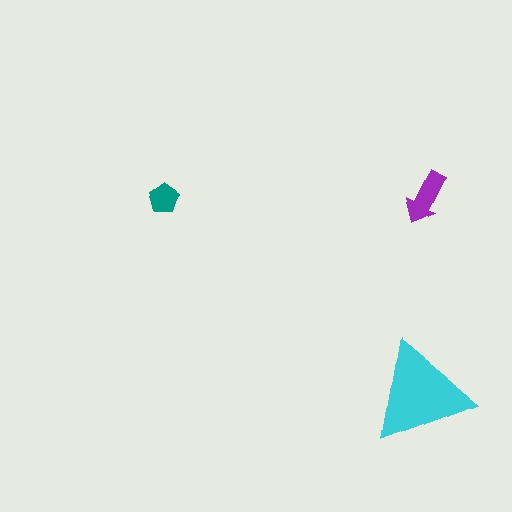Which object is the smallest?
The teal pentagon.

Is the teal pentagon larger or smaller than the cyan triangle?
Smaller.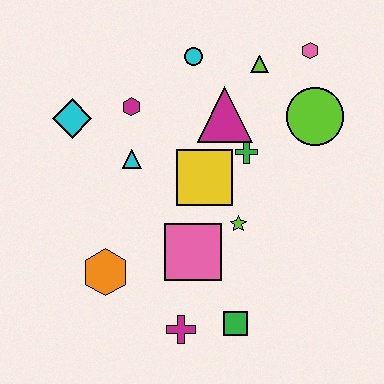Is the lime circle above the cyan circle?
No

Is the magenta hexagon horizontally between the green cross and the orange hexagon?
Yes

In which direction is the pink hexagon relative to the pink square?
The pink hexagon is above the pink square.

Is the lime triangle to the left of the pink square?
No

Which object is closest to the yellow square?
The green cross is closest to the yellow square.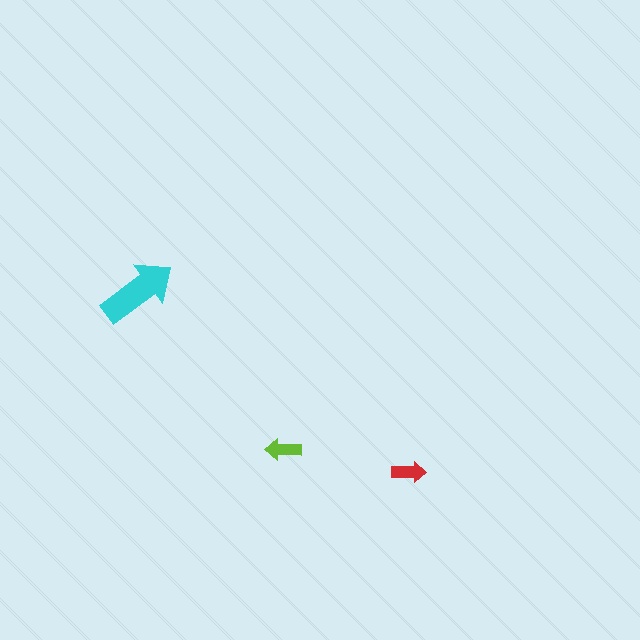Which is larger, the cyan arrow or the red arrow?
The cyan one.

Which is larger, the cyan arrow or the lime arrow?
The cyan one.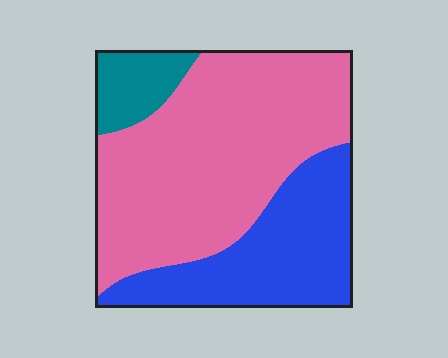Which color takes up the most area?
Pink, at roughly 60%.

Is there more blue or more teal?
Blue.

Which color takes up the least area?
Teal, at roughly 10%.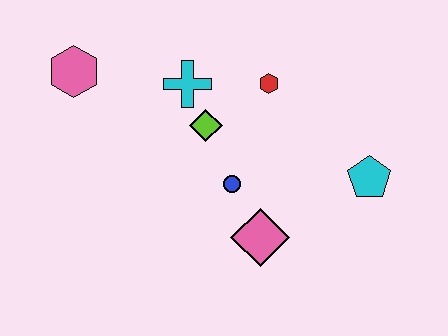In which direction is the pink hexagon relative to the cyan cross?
The pink hexagon is to the left of the cyan cross.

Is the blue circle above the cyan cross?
No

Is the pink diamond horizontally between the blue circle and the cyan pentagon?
Yes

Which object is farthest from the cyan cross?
The cyan pentagon is farthest from the cyan cross.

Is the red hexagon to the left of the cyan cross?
No